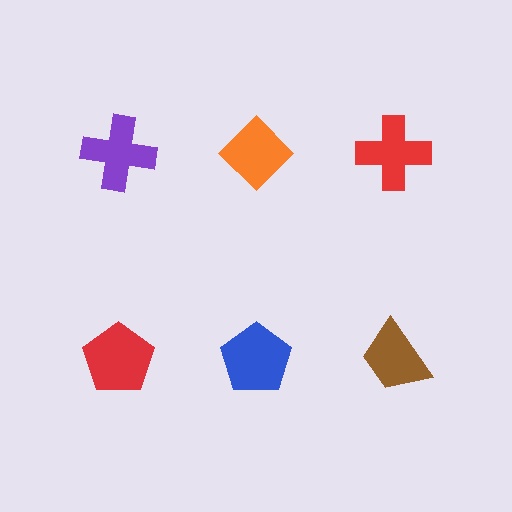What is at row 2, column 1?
A red pentagon.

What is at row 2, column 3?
A brown trapezoid.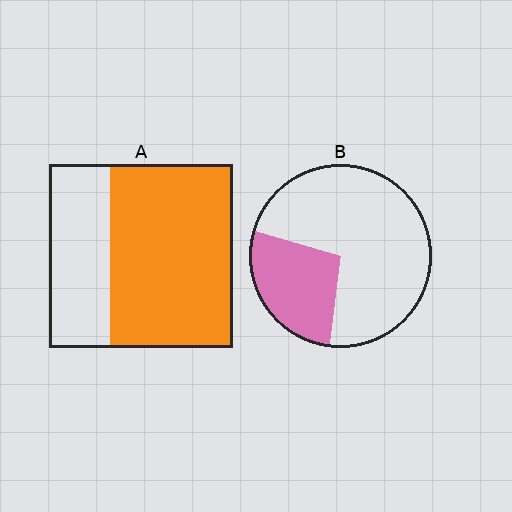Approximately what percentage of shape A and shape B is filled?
A is approximately 65% and B is approximately 30%.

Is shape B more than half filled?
No.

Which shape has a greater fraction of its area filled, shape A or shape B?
Shape A.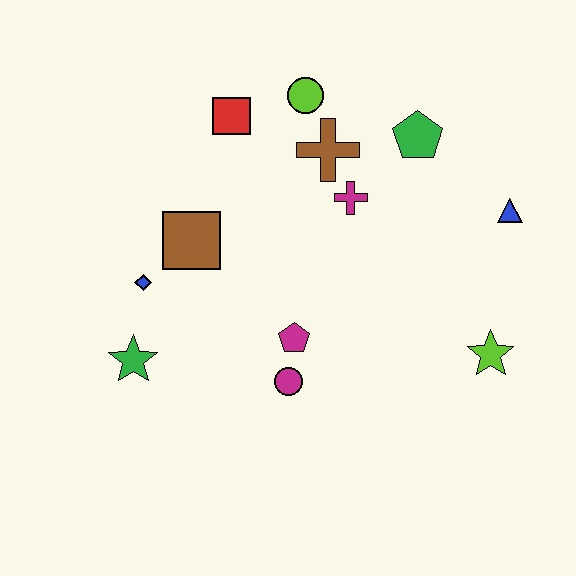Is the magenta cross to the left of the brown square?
No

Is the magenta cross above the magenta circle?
Yes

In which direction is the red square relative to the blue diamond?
The red square is above the blue diamond.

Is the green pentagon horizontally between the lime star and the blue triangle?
No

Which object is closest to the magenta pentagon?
The magenta circle is closest to the magenta pentagon.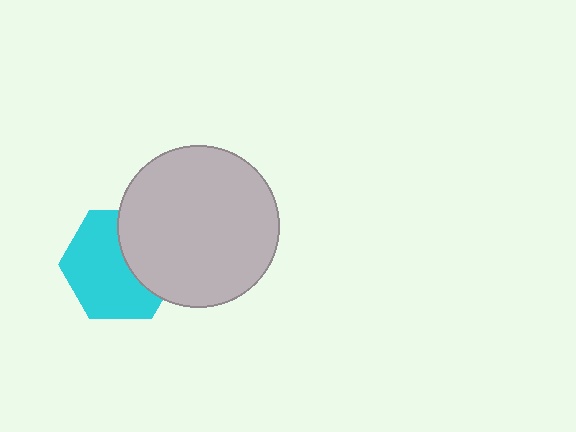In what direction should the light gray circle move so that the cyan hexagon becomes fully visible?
The light gray circle should move right. That is the shortest direction to clear the overlap and leave the cyan hexagon fully visible.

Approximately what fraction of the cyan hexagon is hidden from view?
Roughly 37% of the cyan hexagon is hidden behind the light gray circle.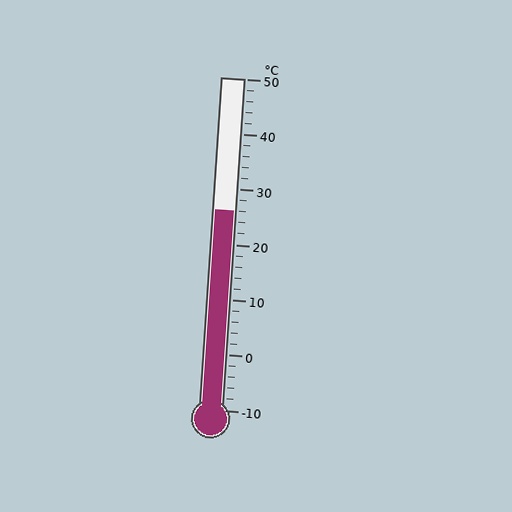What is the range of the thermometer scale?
The thermometer scale ranges from -10°C to 50°C.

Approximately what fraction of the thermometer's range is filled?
The thermometer is filled to approximately 60% of its range.